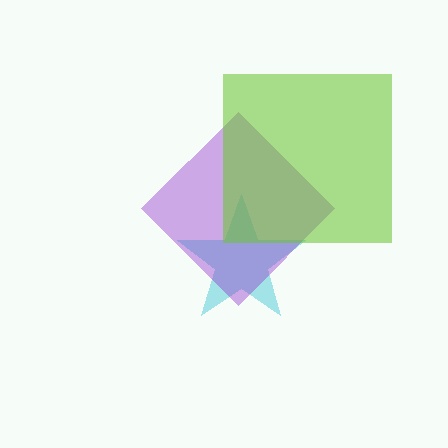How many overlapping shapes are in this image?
There are 3 overlapping shapes in the image.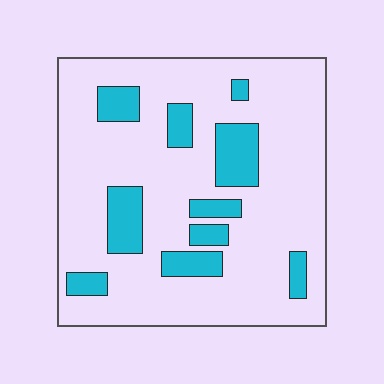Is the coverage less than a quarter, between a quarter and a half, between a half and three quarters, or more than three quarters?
Less than a quarter.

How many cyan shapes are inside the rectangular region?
10.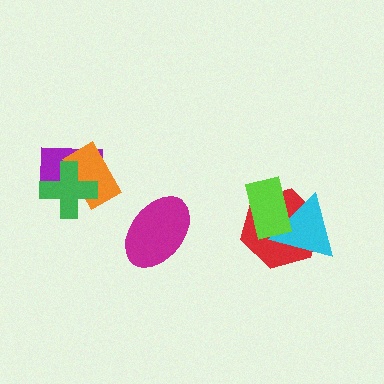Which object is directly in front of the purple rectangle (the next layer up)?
The orange rectangle is directly in front of the purple rectangle.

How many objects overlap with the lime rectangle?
2 objects overlap with the lime rectangle.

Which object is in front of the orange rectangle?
The green cross is in front of the orange rectangle.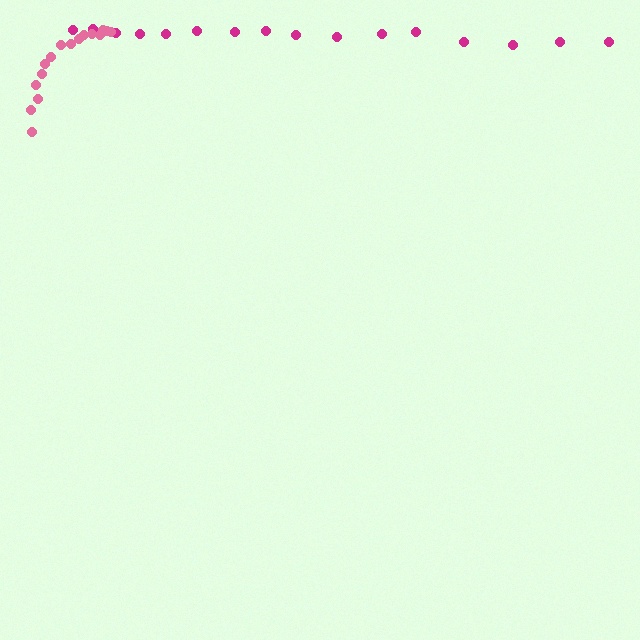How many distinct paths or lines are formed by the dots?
There are 2 distinct paths.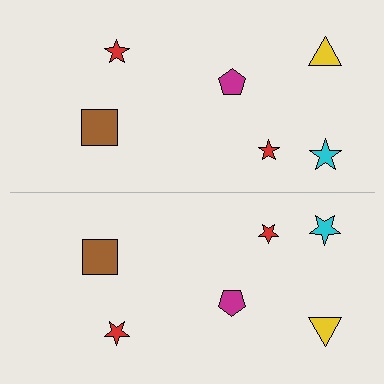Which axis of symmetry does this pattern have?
The pattern has a horizontal axis of symmetry running through the center of the image.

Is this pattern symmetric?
Yes, this pattern has bilateral (reflection) symmetry.